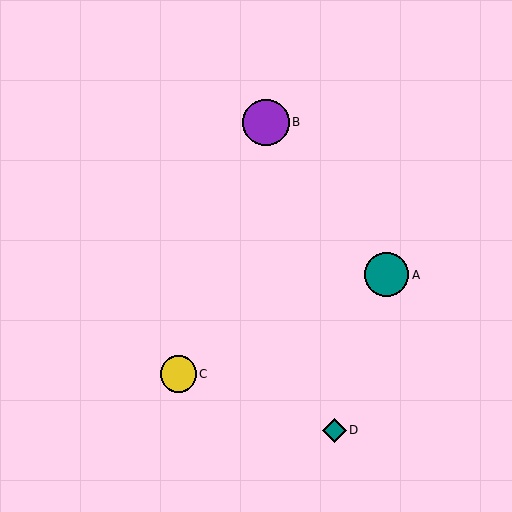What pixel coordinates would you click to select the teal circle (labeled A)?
Click at (387, 275) to select the teal circle A.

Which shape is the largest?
The purple circle (labeled B) is the largest.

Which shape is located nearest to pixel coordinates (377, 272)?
The teal circle (labeled A) at (387, 275) is nearest to that location.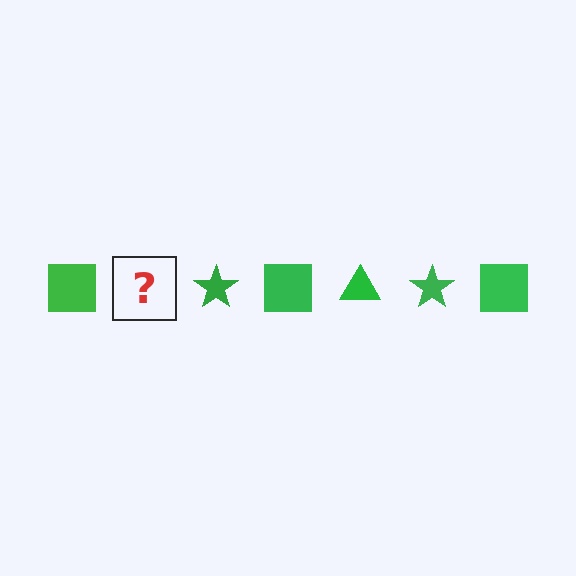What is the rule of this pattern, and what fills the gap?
The rule is that the pattern cycles through square, triangle, star shapes in green. The gap should be filled with a green triangle.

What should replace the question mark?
The question mark should be replaced with a green triangle.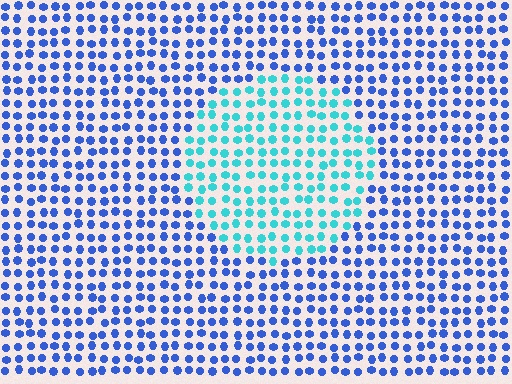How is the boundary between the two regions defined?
The boundary is defined purely by a slight shift in hue (about 44 degrees). Spacing, size, and orientation are identical on both sides.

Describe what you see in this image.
The image is filled with small blue elements in a uniform arrangement. A circle-shaped region is visible where the elements are tinted to a slightly different hue, forming a subtle color boundary.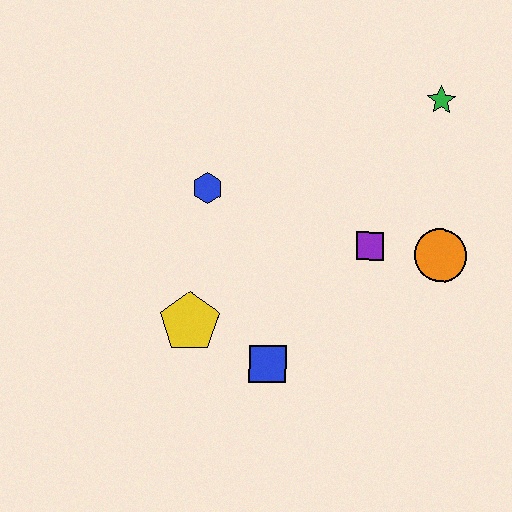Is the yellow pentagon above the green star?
No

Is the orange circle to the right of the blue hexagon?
Yes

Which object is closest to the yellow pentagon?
The blue square is closest to the yellow pentagon.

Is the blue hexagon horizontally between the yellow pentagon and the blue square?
Yes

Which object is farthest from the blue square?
The green star is farthest from the blue square.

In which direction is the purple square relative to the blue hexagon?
The purple square is to the right of the blue hexagon.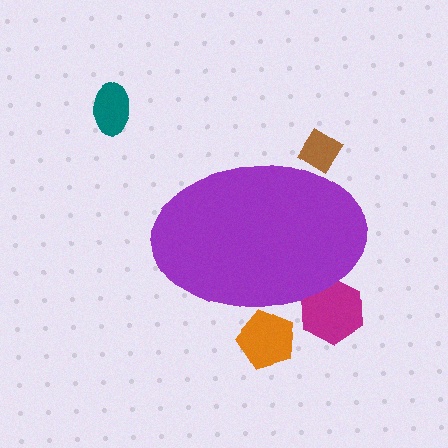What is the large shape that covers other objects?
A purple ellipse.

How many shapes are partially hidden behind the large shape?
3 shapes are partially hidden.